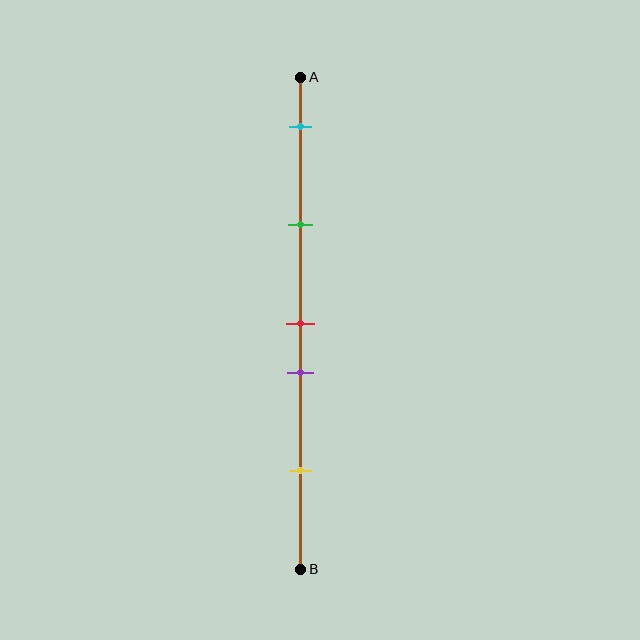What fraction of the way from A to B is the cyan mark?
The cyan mark is approximately 10% (0.1) of the way from A to B.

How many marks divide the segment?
There are 5 marks dividing the segment.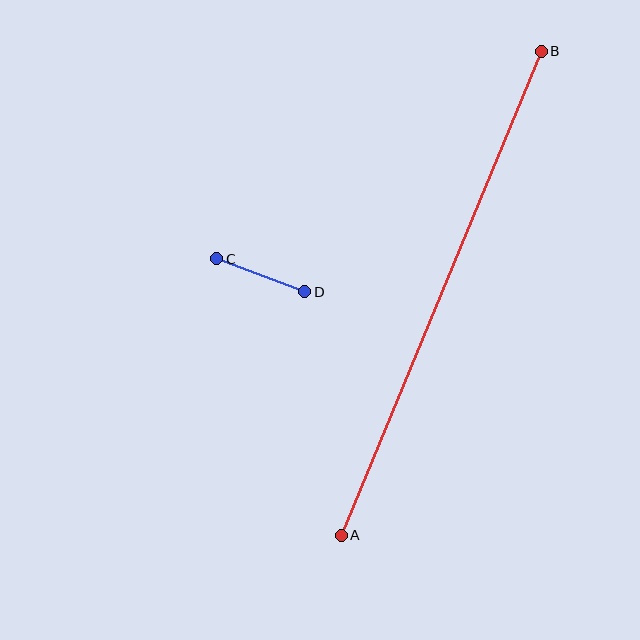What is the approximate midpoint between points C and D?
The midpoint is at approximately (261, 275) pixels.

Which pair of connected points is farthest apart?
Points A and B are farthest apart.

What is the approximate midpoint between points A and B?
The midpoint is at approximately (441, 293) pixels.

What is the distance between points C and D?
The distance is approximately 94 pixels.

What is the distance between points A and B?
The distance is approximately 524 pixels.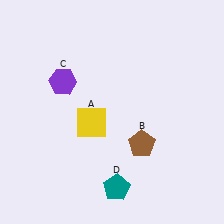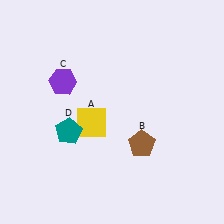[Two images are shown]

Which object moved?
The teal pentagon (D) moved up.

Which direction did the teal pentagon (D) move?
The teal pentagon (D) moved up.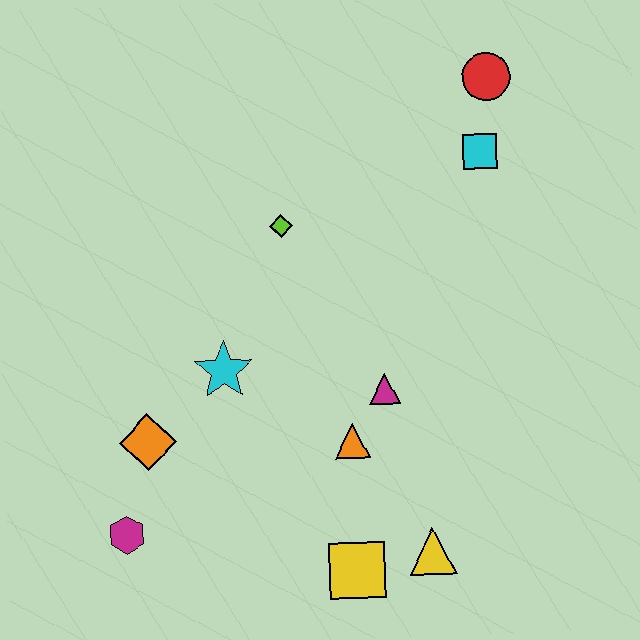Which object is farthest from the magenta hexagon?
The red circle is farthest from the magenta hexagon.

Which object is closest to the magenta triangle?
The orange triangle is closest to the magenta triangle.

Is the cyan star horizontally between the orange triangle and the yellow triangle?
No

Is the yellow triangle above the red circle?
No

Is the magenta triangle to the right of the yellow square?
Yes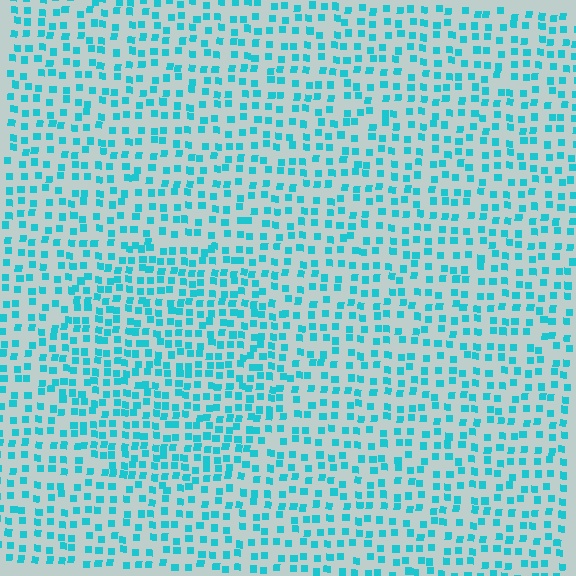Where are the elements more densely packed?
The elements are more densely packed inside the circle boundary.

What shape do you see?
I see a circle.